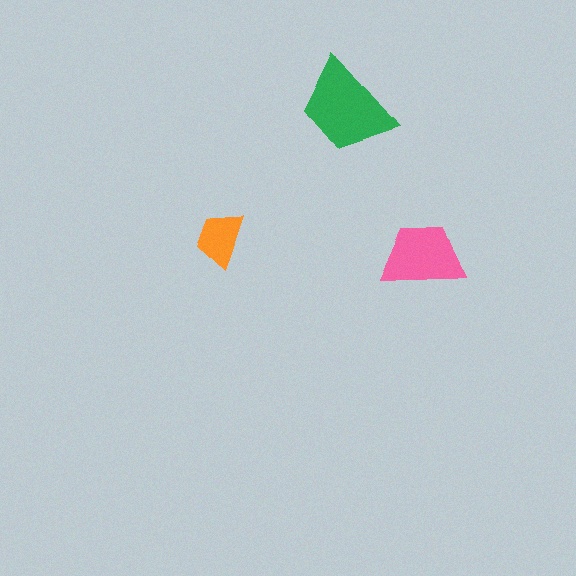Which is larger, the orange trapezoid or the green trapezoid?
The green one.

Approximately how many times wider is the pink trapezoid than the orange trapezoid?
About 1.5 times wider.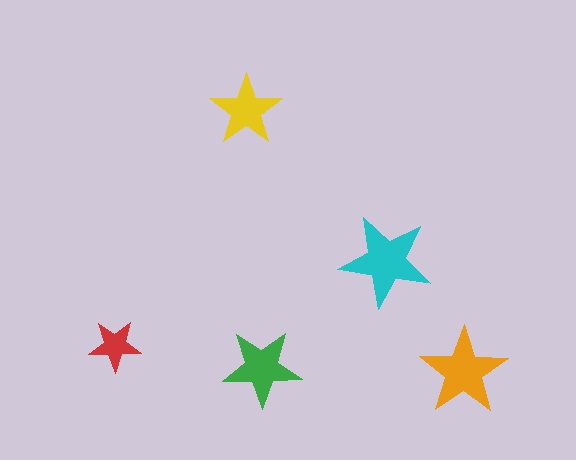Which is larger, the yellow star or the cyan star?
The cyan one.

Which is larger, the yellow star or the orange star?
The orange one.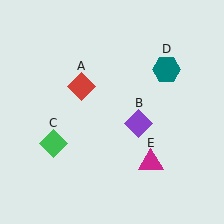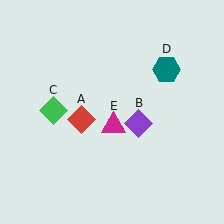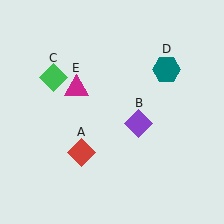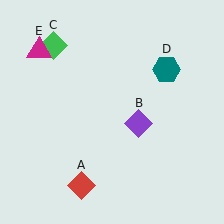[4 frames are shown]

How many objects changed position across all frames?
3 objects changed position: red diamond (object A), green diamond (object C), magenta triangle (object E).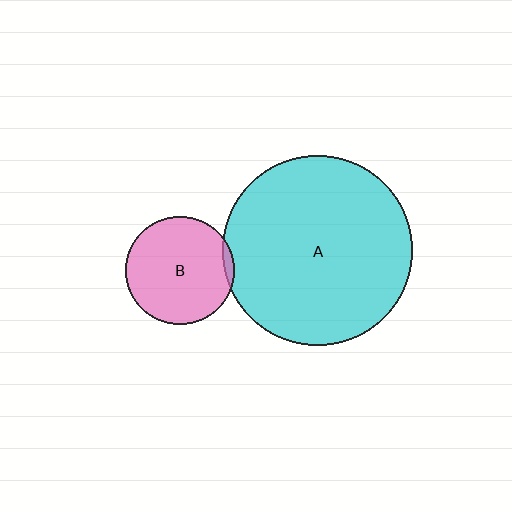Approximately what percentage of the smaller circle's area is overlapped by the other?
Approximately 5%.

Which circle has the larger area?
Circle A (cyan).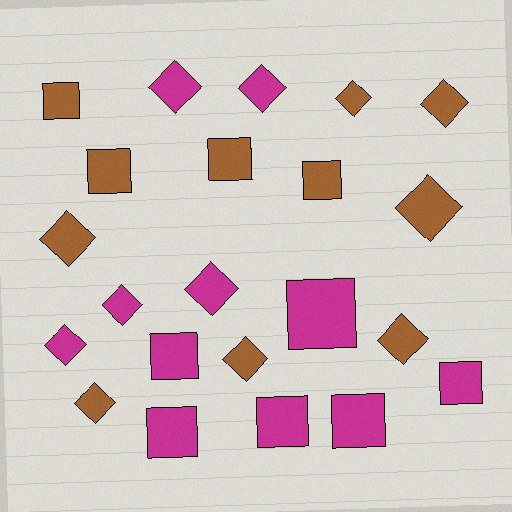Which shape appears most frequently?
Diamond, with 12 objects.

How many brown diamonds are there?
There are 7 brown diamonds.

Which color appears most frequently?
Magenta, with 11 objects.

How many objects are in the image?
There are 22 objects.